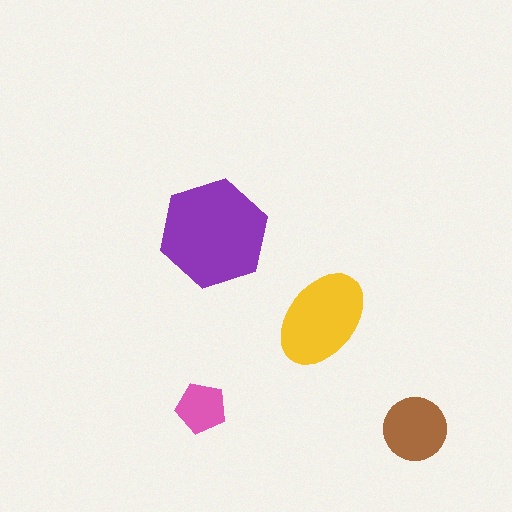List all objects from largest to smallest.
The purple hexagon, the yellow ellipse, the brown circle, the pink pentagon.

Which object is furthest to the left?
The pink pentagon is leftmost.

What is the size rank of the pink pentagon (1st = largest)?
4th.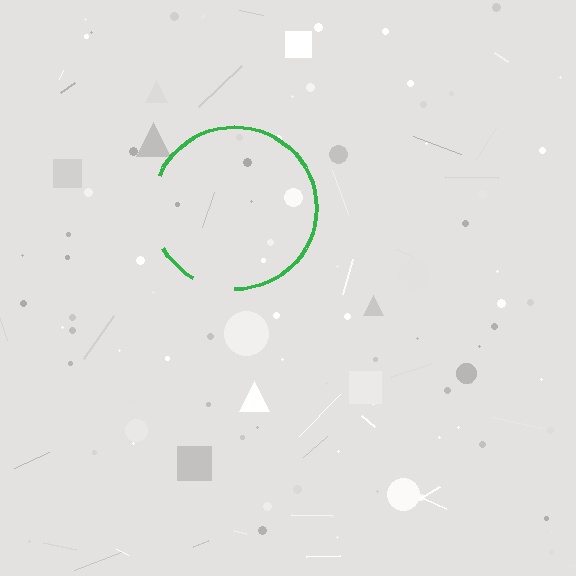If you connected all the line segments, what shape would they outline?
They would outline a circle.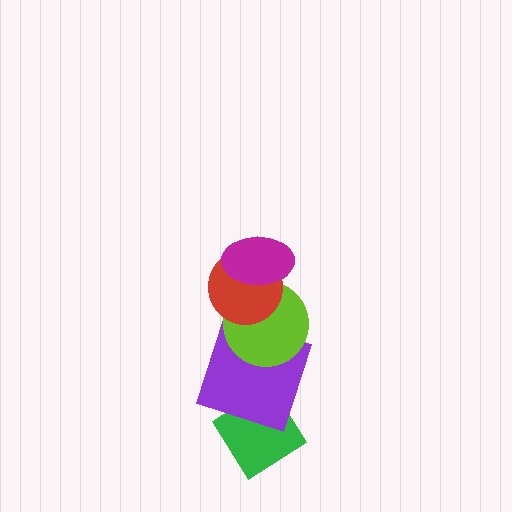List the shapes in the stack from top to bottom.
From top to bottom: the magenta ellipse, the red circle, the lime circle, the purple square, the green diamond.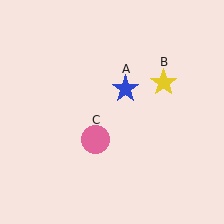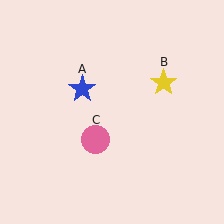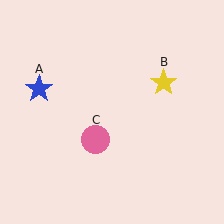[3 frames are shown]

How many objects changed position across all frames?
1 object changed position: blue star (object A).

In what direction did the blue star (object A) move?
The blue star (object A) moved left.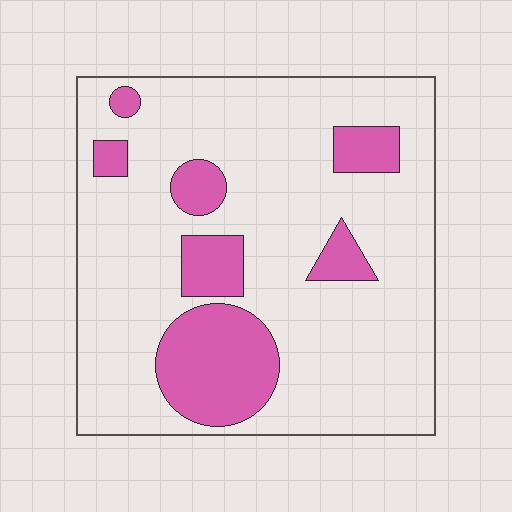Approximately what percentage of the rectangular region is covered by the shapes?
Approximately 20%.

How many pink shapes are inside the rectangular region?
7.